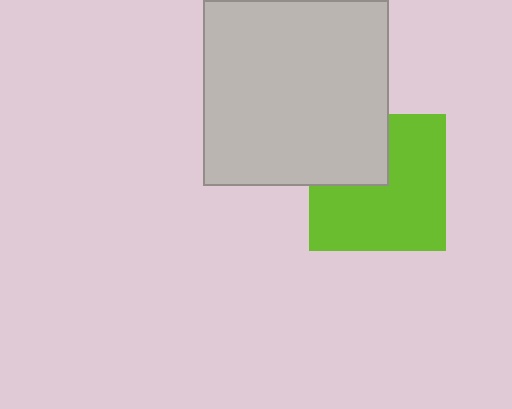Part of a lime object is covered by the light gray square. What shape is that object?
It is a square.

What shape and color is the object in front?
The object in front is a light gray square.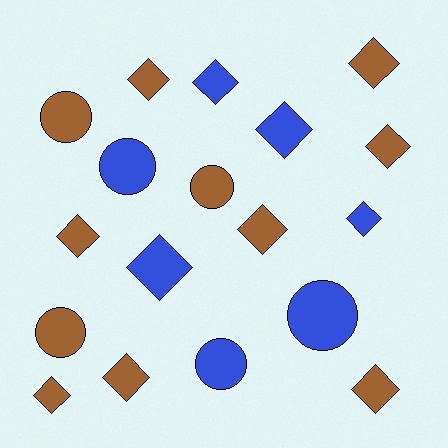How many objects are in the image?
There are 18 objects.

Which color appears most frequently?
Brown, with 11 objects.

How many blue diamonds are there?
There are 4 blue diamonds.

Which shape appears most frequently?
Diamond, with 12 objects.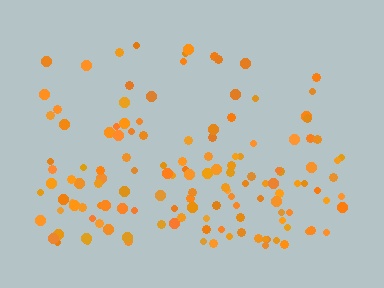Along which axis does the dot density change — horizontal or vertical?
Vertical.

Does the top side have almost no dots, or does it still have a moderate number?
Still a moderate number, just noticeably fewer than the bottom.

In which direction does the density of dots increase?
From top to bottom, with the bottom side densest.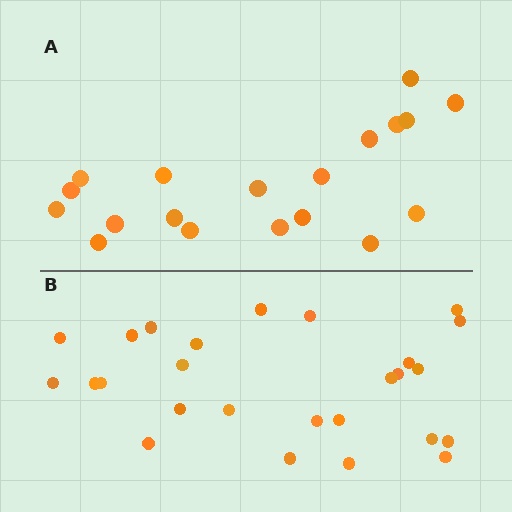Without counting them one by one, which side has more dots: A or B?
Region B (the bottom region) has more dots.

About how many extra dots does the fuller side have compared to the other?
Region B has roughly 8 or so more dots than region A.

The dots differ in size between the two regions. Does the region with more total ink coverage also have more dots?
No. Region A has more total ink coverage because its dots are larger, but region B actually contains more individual dots. Total area can be misleading — the number of items is what matters here.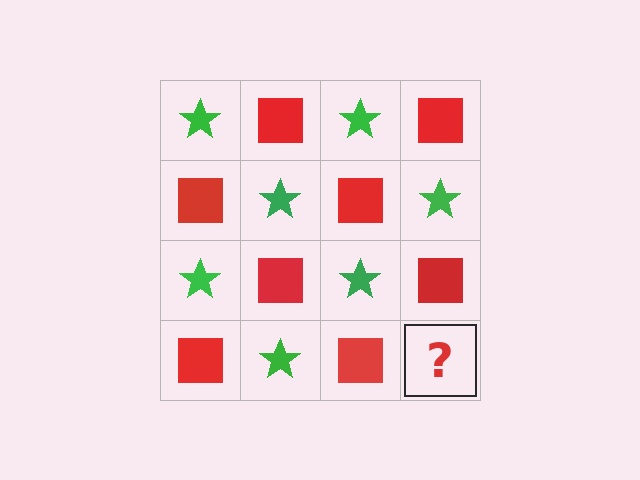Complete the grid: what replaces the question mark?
The question mark should be replaced with a green star.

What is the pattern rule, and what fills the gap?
The rule is that it alternates green star and red square in a checkerboard pattern. The gap should be filled with a green star.